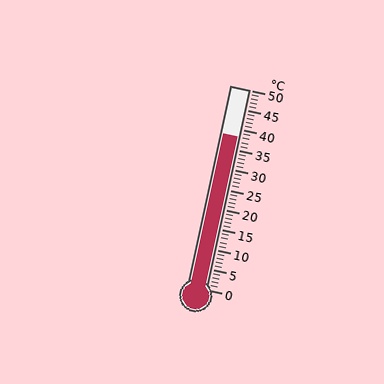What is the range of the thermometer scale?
The thermometer scale ranges from 0°C to 50°C.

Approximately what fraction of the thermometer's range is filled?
The thermometer is filled to approximately 75% of its range.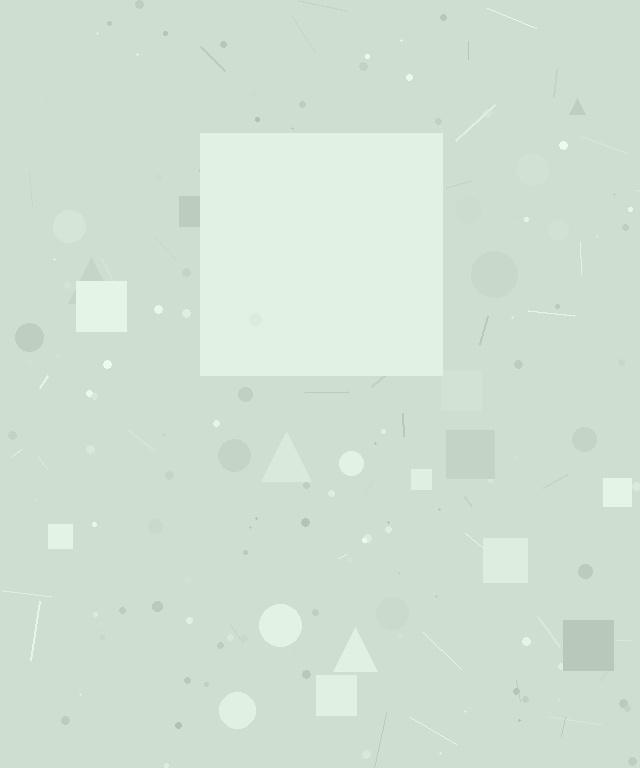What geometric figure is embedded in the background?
A square is embedded in the background.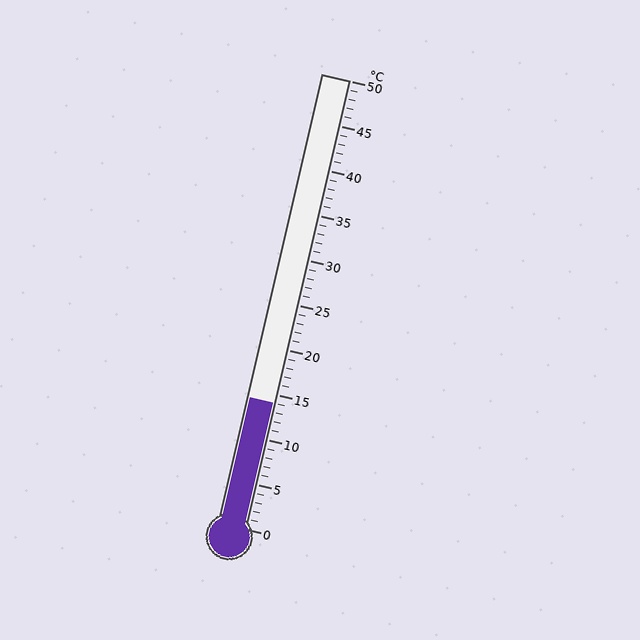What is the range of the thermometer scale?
The thermometer scale ranges from 0°C to 50°C.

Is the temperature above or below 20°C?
The temperature is below 20°C.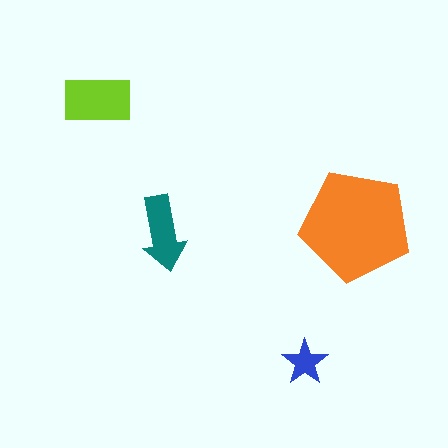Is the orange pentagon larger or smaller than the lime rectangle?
Larger.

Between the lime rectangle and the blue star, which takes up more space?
The lime rectangle.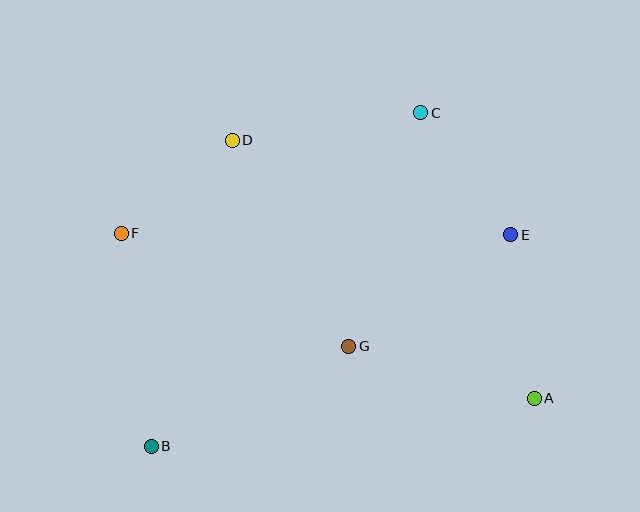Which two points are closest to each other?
Points D and F are closest to each other.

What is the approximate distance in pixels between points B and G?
The distance between B and G is approximately 222 pixels.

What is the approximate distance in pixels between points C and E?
The distance between C and E is approximately 151 pixels.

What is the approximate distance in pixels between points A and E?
The distance between A and E is approximately 165 pixels.